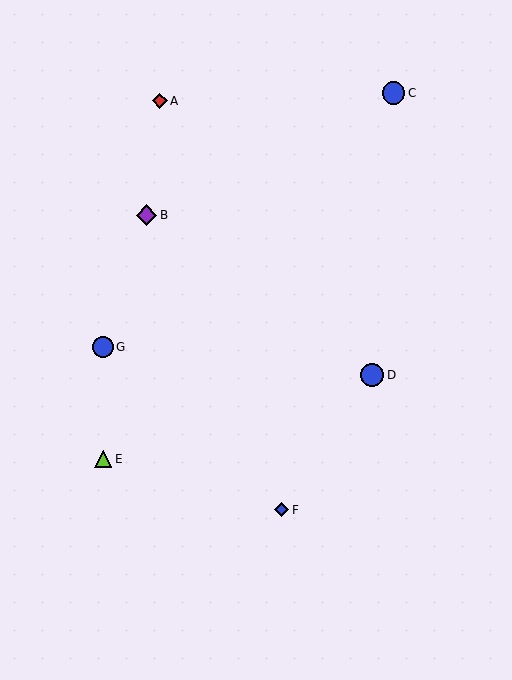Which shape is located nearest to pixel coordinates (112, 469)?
The lime triangle (labeled E) at (103, 459) is nearest to that location.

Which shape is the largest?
The blue circle (labeled D) is the largest.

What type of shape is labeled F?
Shape F is a blue diamond.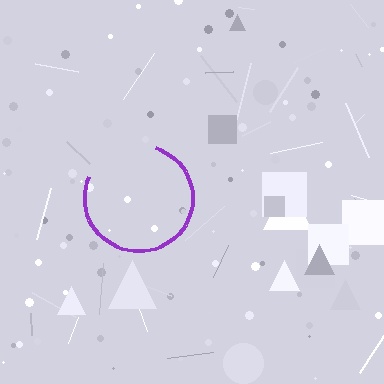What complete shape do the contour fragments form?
The contour fragments form a circle.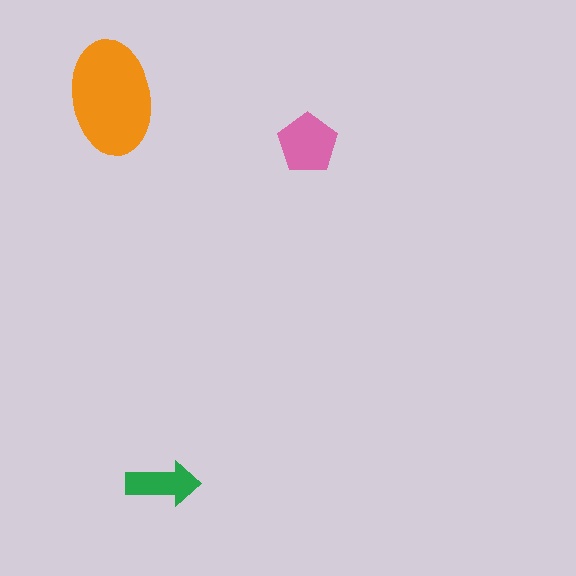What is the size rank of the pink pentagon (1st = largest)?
2nd.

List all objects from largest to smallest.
The orange ellipse, the pink pentagon, the green arrow.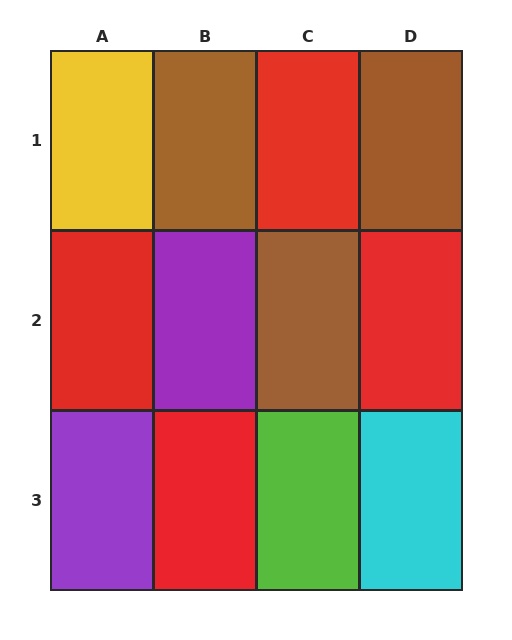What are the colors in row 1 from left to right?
Yellow, brown, red, brown.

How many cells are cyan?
1 cell is cyan.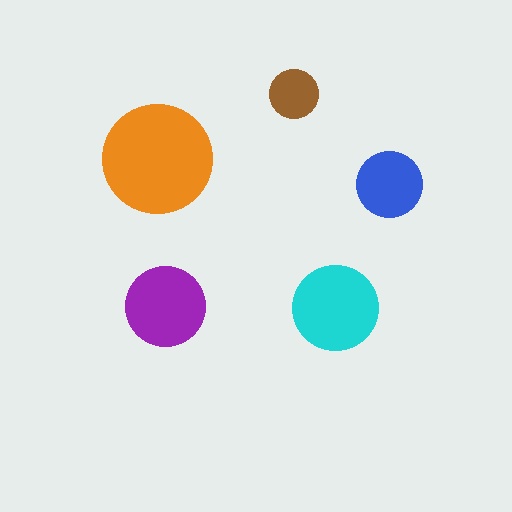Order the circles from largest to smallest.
the orange one, the cyan one, the purple one, the blue one, the brown one.